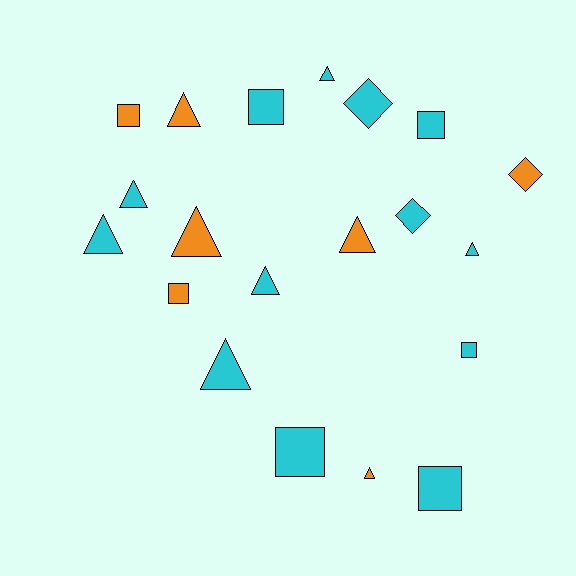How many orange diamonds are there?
There is 1 orange diamond.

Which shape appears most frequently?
Triangle, with 10 objects.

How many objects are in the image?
There are 20 objects.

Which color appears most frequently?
Cyan, with 13 objects.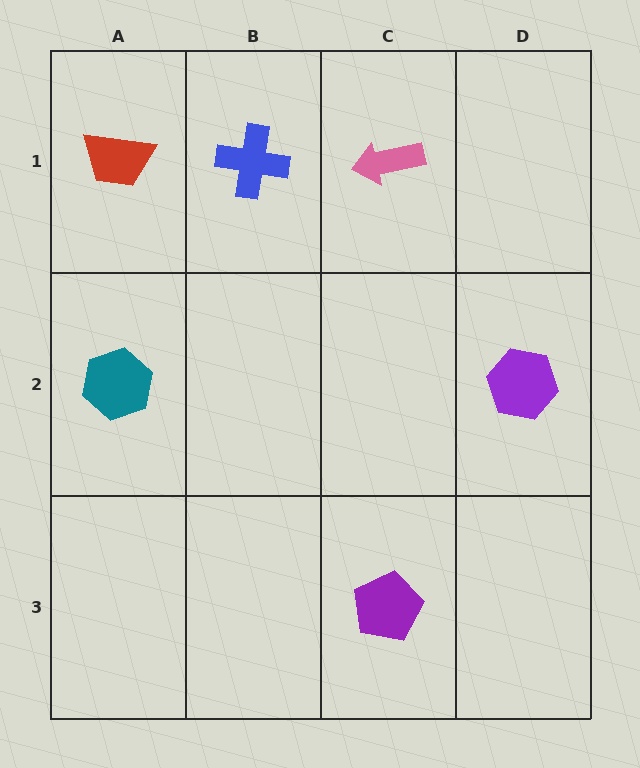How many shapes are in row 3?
1 shape.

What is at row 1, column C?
A pink arrow.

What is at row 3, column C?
A purple pentagon.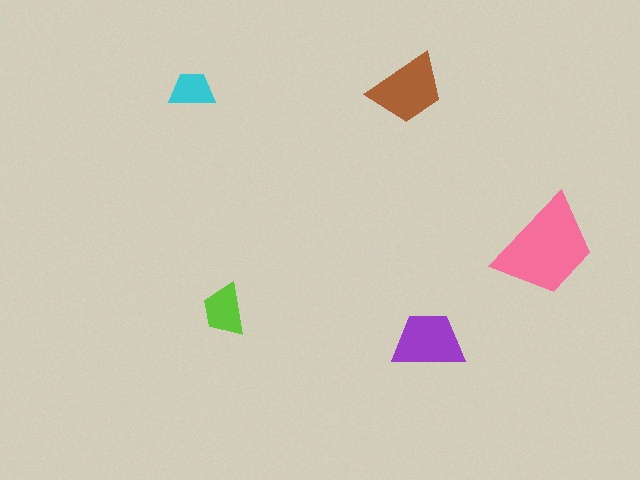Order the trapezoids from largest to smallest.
the pink one, the brown one, the purple one, the lime one, the cyan one.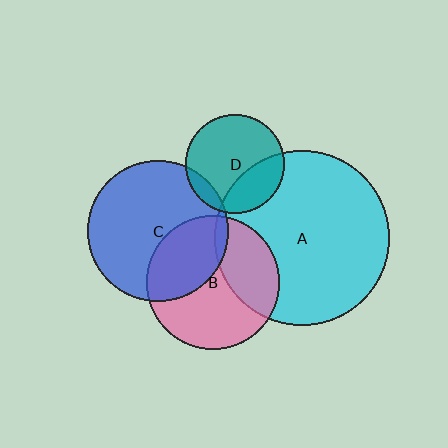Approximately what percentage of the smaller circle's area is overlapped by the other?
Approximately 10%.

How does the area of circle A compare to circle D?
Approximately 3.1 times.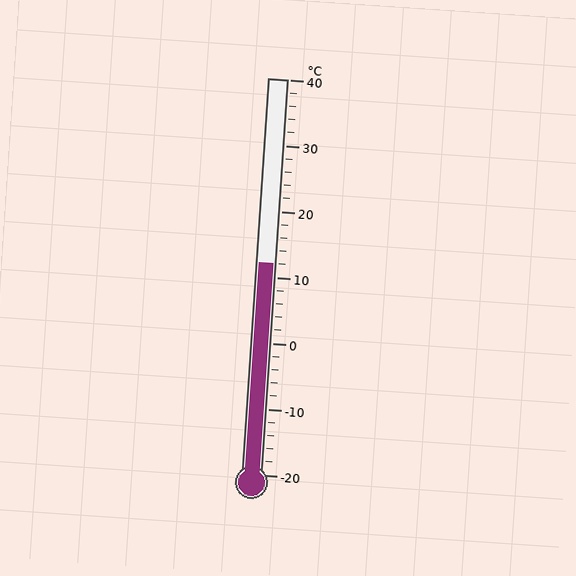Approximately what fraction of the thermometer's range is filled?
The thermometer is filled to approximately 55% of its range.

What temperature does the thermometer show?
The thermometer shows approximately 12°C.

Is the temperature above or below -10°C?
The temperature is above -10°C.